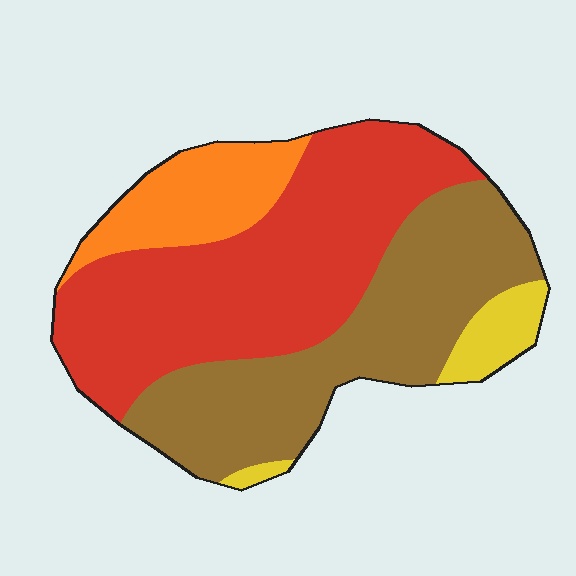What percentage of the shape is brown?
Brown takes up between a quarter and a half of the shape.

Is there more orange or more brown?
Brown.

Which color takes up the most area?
Red, at roughly 45%.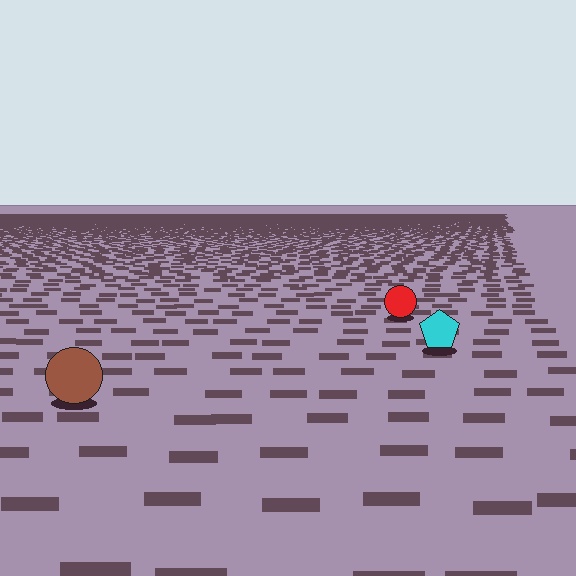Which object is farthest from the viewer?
The red circle is farthest from the viewer. It appears smaller and the ground texture around it is denser.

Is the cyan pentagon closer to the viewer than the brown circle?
No. The brown circle is closer — you can tell from the texture gradient: the ground texture is coarser near it.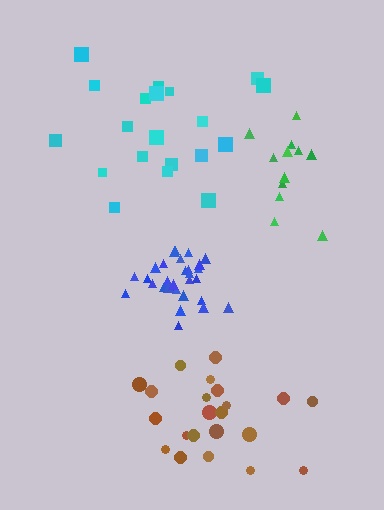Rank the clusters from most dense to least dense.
blue, green, brown, cyan.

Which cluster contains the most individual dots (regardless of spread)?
Blue (31).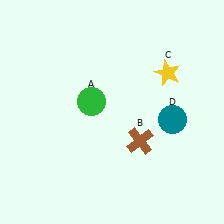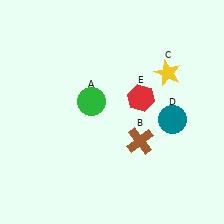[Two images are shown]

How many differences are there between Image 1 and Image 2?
There is 1 difference between the two images.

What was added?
A red hexagon (E) was added in Image 2.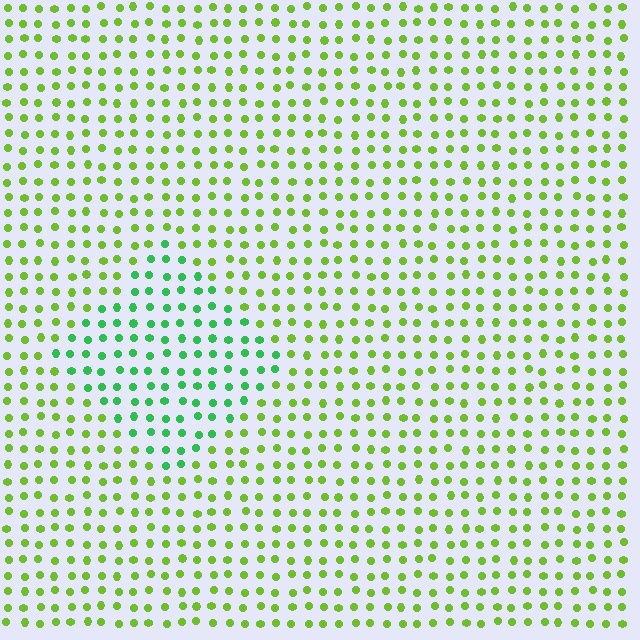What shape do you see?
I see a diamond.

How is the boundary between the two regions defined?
The boundary is defined purely by a slight shift in hue (about 42 degrees). Spacing, size, and orientation are identical on both sides.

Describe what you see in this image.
The image is filled with small lime elements in a uniform arrangement. A diamond-shaped region is visible where the elements are tinted to a slightly different hue, forming a subtle color boundary.